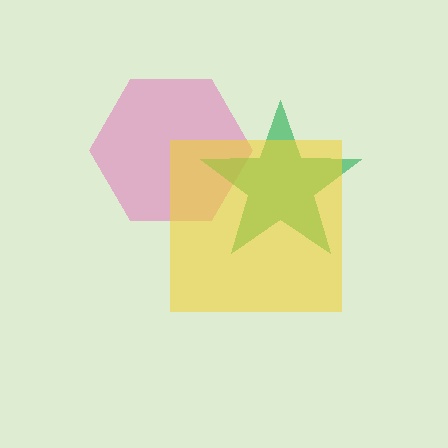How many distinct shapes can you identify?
There are 3 distinct shapes: a pink hexagon, a green star, a yellow square.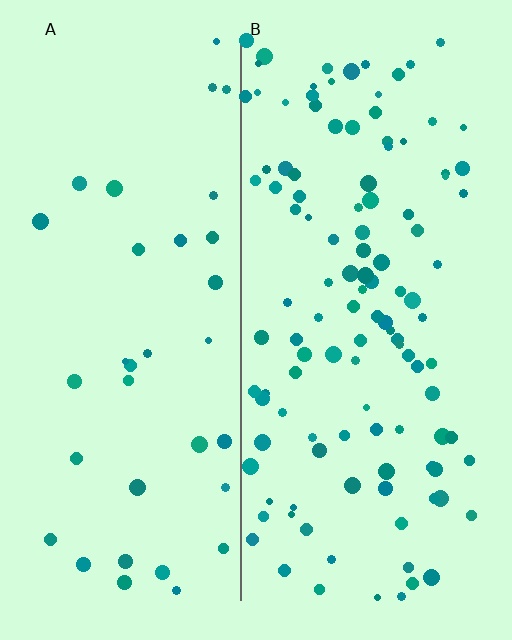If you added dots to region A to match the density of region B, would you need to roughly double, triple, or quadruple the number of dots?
Approximately triple.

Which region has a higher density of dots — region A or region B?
B (the right).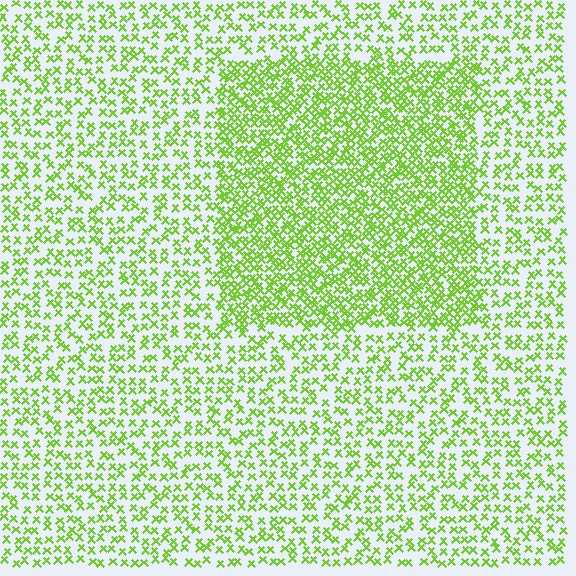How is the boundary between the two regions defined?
The boundary is defined by a change in element density (approximately 2.0x ratio). All elements are the same color, size, and shape.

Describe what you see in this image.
The image contains small lime elements arranged at two different densities. A rectangle-shaped region is visible where the elements are more densely packed than the surrounding area.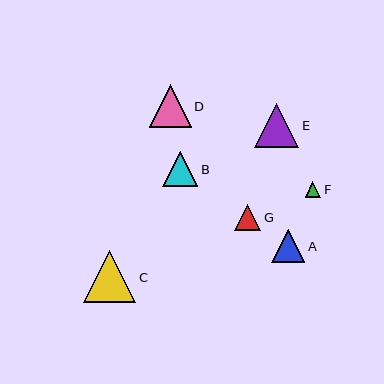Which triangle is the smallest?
Triangle F is the smallest with a size of approximately 15 pixels.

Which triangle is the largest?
Triangle C is the largest with a size of approximately 52 pixels.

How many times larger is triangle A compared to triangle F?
Triangle A is approximately 2.2 times the size of triangle F.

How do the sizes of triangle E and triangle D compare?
Triangle E and triangle D are approximately the same size.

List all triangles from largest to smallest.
From largest to smallest: C, E, D, B, A, G, F.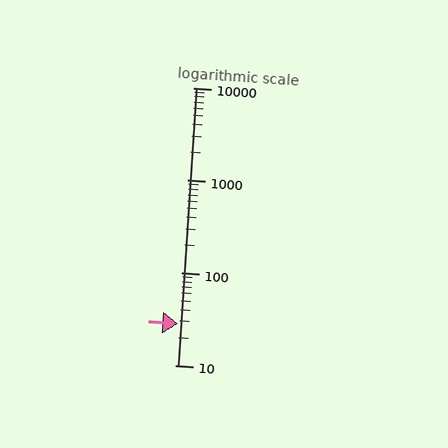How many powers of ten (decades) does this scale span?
The scale spans 3 decades, from 10 to 10000.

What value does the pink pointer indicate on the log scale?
The pointer indicates approximately 28.